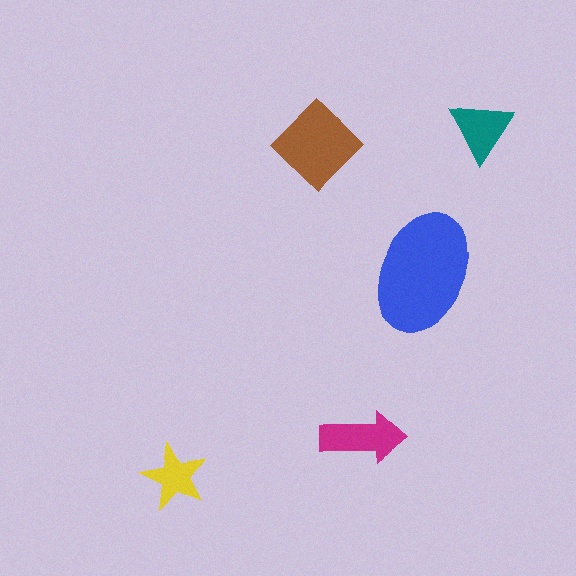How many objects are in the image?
There are 5 objects in the image.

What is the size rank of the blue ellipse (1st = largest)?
1st.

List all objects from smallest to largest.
The yellow star, the teal triangle, the magenta arrow, the brown diamond, the blue ellipse.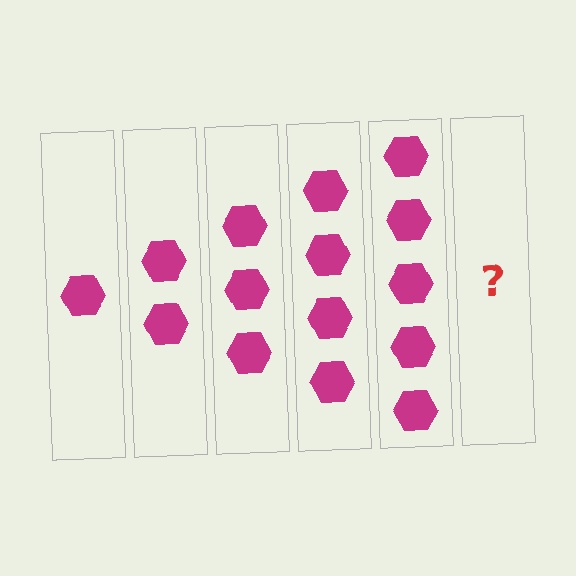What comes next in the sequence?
The next element should be 6 hexagons.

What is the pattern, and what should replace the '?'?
The pattern is that each step adds one more hexagon. The '?' should be 6 hexagons.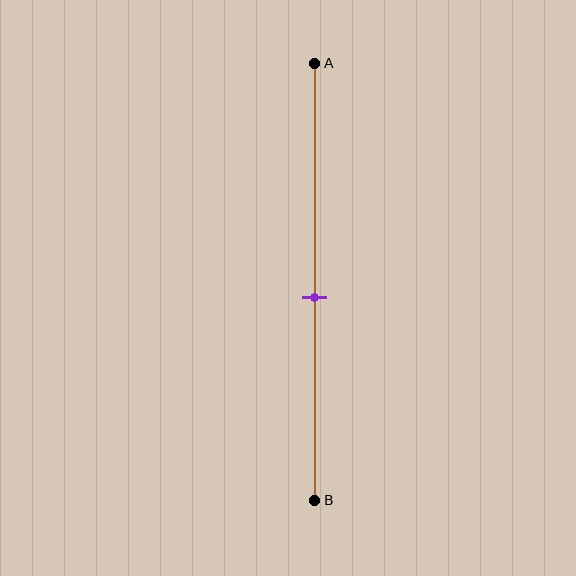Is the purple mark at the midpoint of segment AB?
No, the mark is at about 55% from A, not at the 50% midpoint.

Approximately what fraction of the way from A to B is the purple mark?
The purple mark is approximately 55% of the way from A to B.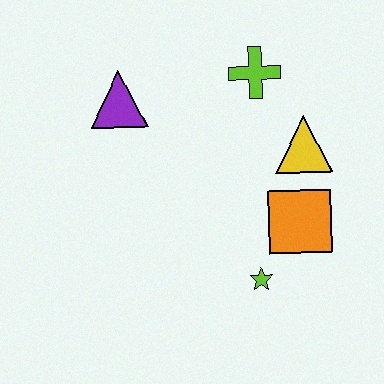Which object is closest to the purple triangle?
The lime cross is closest to the purple triangle.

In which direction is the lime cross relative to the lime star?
The lime cross is above the lime star.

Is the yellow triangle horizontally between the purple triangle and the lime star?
No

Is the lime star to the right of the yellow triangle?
No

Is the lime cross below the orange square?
No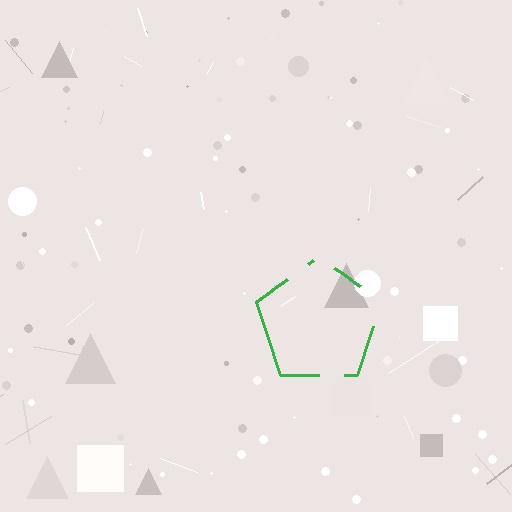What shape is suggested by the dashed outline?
The dashed outline suggests a pentagon.